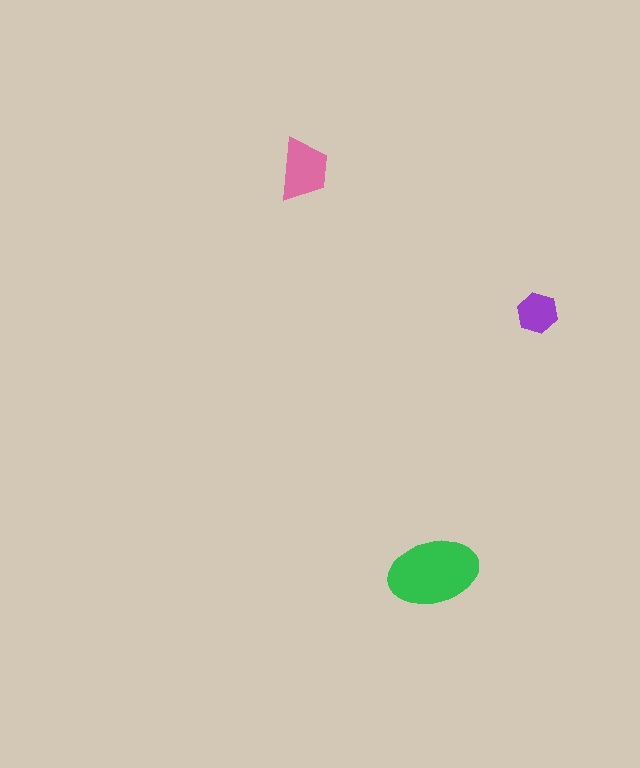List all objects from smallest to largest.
The purple hexagon, the pink trapezoid, the green ellipse.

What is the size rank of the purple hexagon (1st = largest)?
3rd.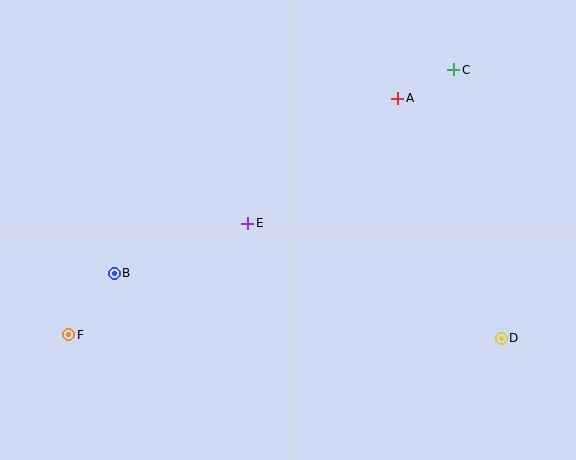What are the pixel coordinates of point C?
Point C is at (454, 70).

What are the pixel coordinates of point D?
Point D is at (501, 338).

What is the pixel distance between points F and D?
The distance between F and D is 433 pixels.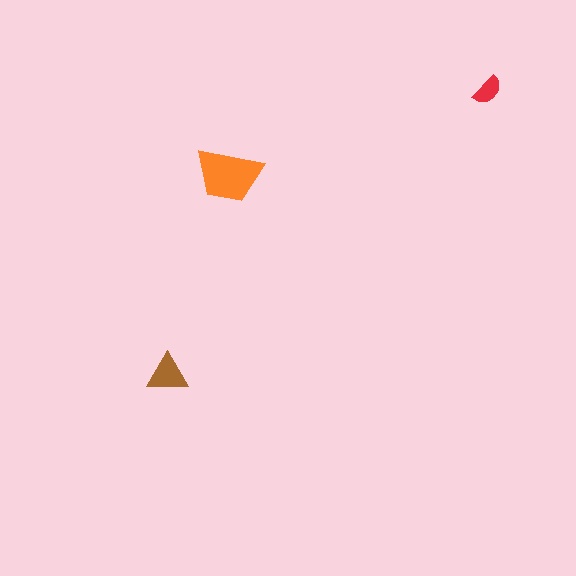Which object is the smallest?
The red semicircle.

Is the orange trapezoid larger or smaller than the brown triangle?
Larger.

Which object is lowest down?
The brown triangle is bottommost.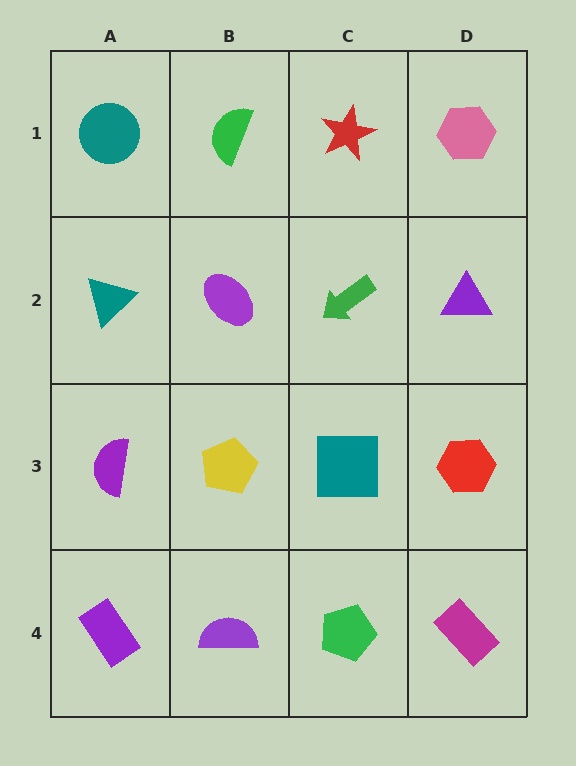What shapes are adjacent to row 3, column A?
A teal triangle (row 2, column A), a purple rectangle (row 4, column A), a yellow pentagon (row 3, column B).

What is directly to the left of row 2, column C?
A purple ellipse.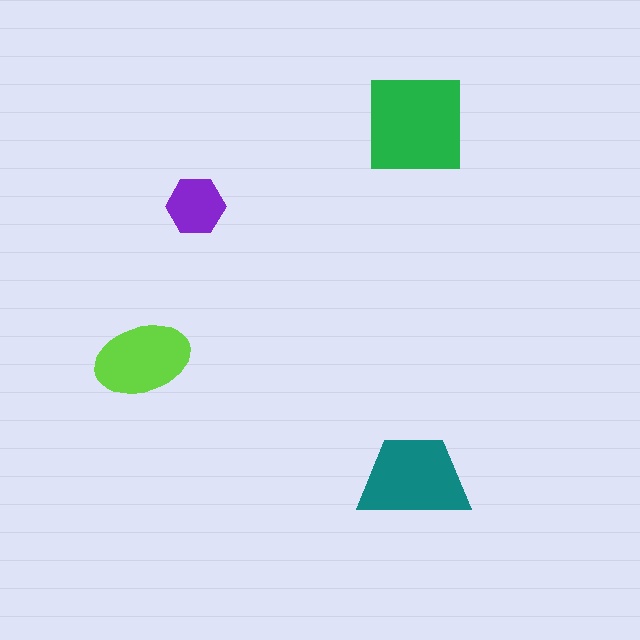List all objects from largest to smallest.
The green square, the teal trapezoid, the lime ellipse, the purple hexagon.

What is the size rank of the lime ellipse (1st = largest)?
3rd.